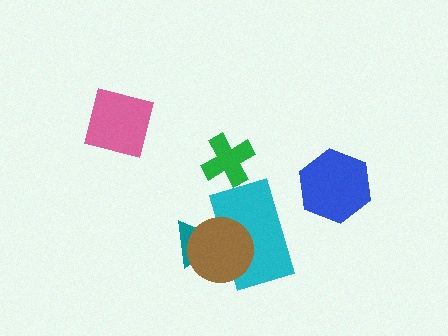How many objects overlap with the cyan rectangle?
2 objects overlap with the cyan rectangle.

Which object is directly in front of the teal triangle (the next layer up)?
The cyan rectangle is directly in front of the teal triangle.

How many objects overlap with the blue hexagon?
0 objects overlap with the blue hexagon.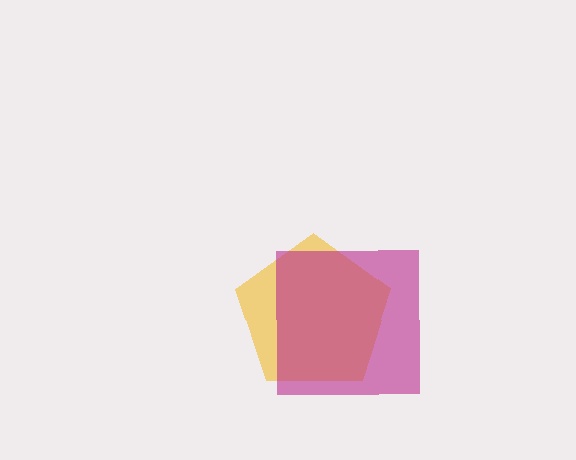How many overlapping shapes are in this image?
There are 2 overlapping shapes in the image.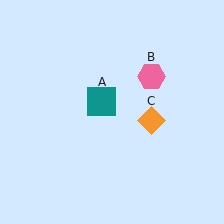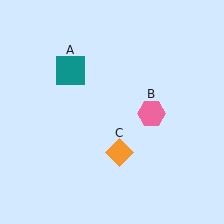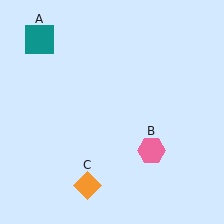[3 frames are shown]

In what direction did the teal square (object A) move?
The teal square (object A) moved up and to the left.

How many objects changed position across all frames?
3 objects changed position: teal square (object A), pink hexagon (object B), orange diamond (object C).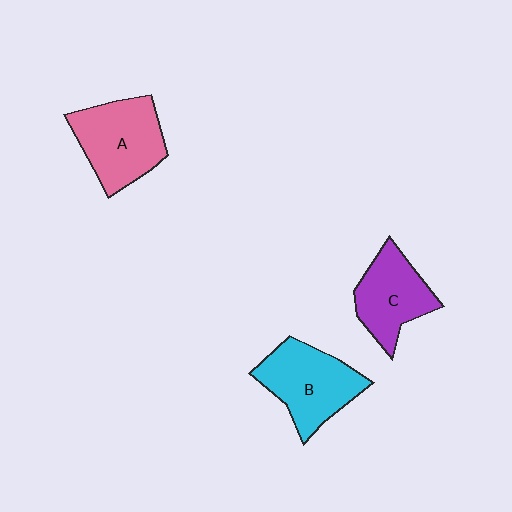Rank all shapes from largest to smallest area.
From largest to smallest: A (pink), B (cyan), C (purple).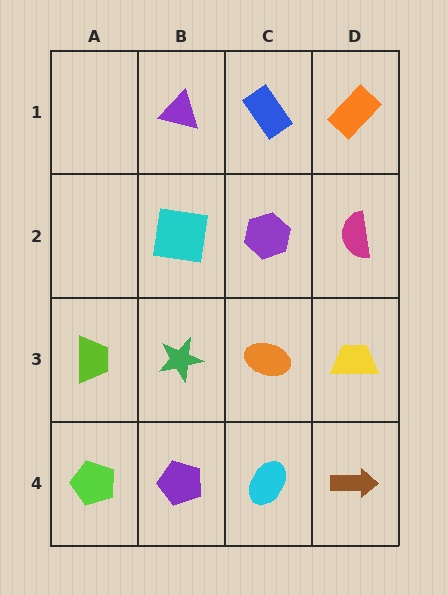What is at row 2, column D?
A magenta semicircle.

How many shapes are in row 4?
4 shapes.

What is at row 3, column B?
A green star.